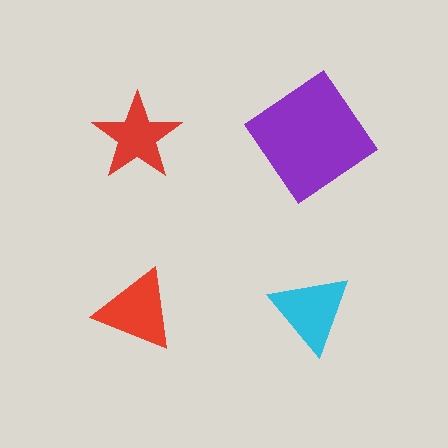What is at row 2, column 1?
A red triangle.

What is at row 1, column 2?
A purple diamond.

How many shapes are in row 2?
2 shapes.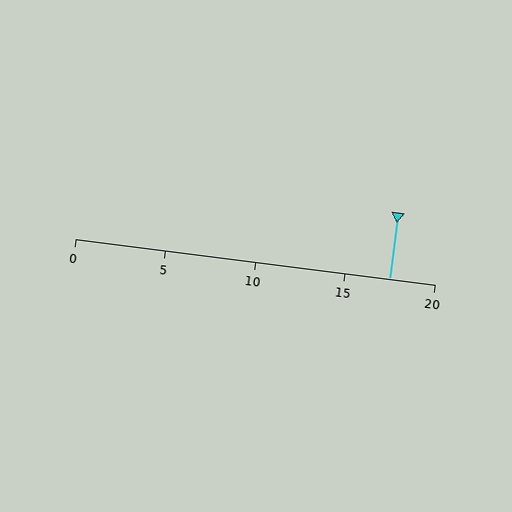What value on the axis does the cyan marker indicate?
The marker indicates approximately 17.5.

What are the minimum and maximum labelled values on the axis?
The axis runs from 0 to 20.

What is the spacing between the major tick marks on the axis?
The major ticks are spaced 5 apart.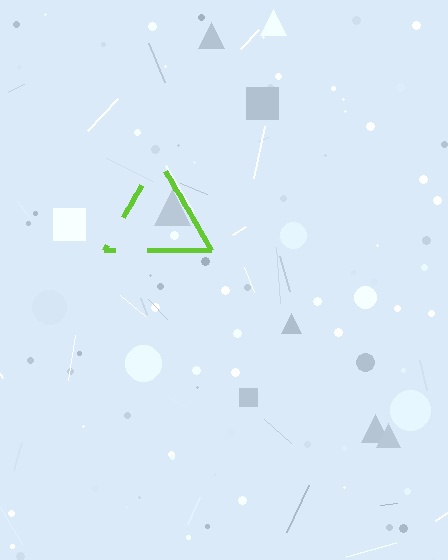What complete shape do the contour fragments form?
The contour fragments form a triangle.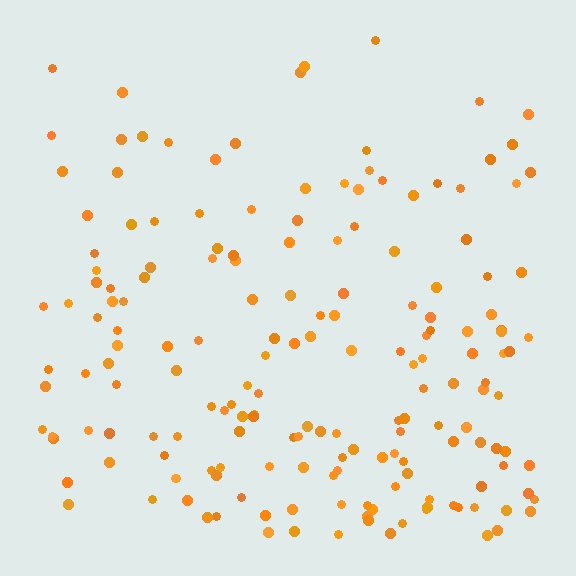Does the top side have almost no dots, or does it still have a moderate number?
Still a moderate number, just noticeably fewer than the bottom.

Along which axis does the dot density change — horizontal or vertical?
Vertical.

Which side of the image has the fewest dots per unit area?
The top.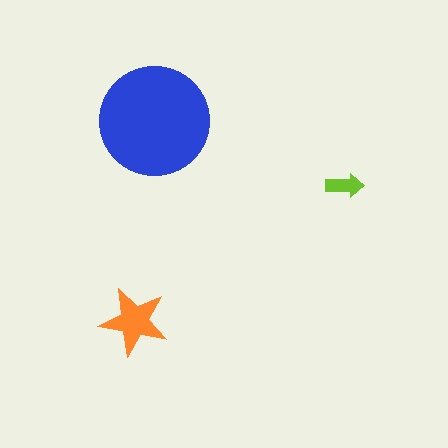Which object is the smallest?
The lime arrow.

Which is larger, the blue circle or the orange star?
The blue circle.